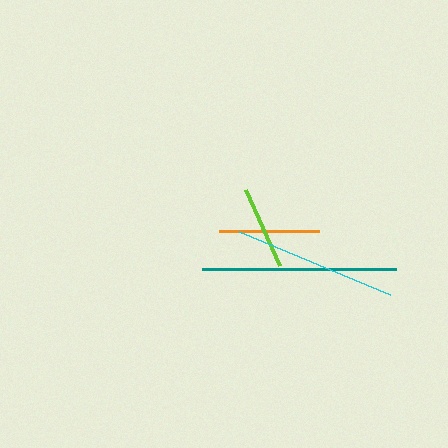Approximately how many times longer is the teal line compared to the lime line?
The teal line is approximately 2.3 times the length of the lime line.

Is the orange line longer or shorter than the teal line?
The teal line is longer than the orange line.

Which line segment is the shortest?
The lime line is the shortest at approximately 83 pixels.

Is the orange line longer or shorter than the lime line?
The orange line is longer than the lime line.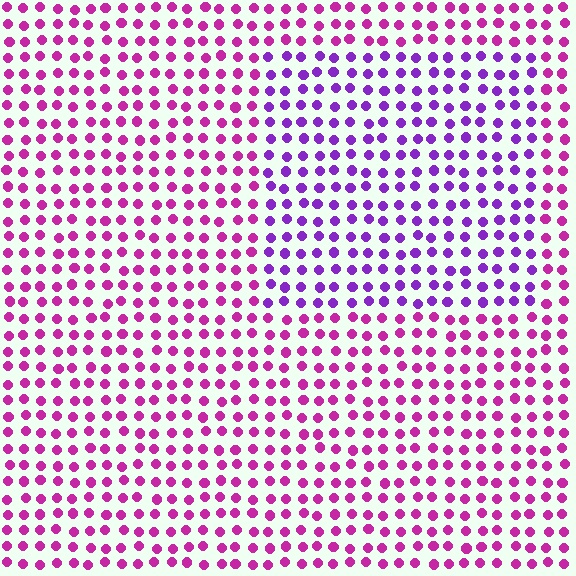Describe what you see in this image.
The image is filled with small magenta elements in a uniform arrangement. A rectangle-shaped region is visible where the elements are tinted to a slightly different hue, forming a subtle color boundary.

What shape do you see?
I see a rectangle.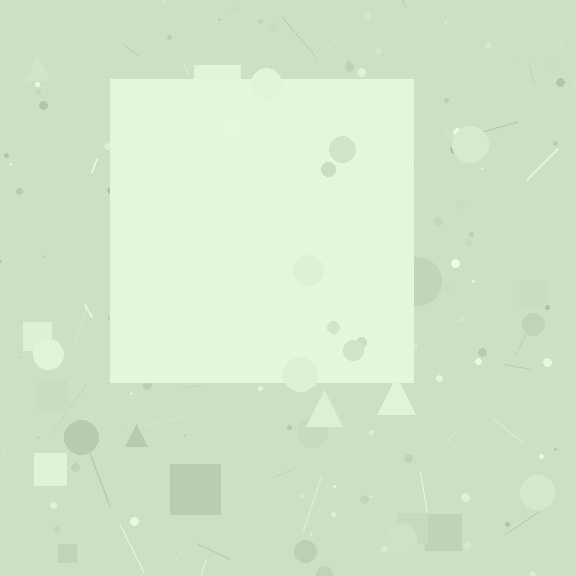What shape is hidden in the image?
A square is hidden in the image.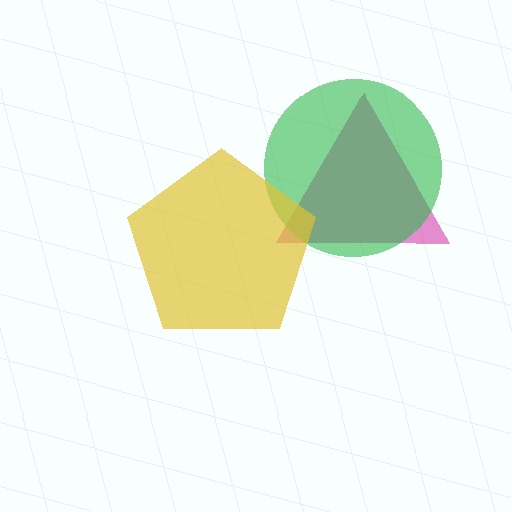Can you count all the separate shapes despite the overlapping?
Yes, there are 3 separate shapes.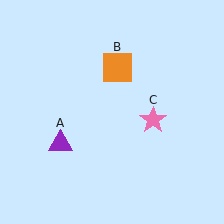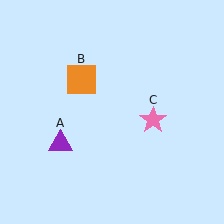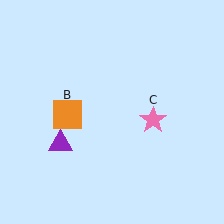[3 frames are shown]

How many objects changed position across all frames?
1 object changed position: orange square (object B).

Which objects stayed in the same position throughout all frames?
Purple triangle (object A) and pink star (object C) remained stationary.